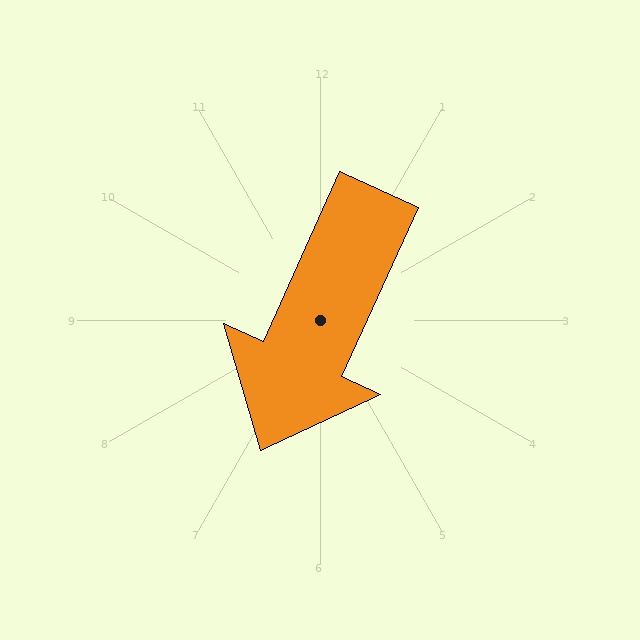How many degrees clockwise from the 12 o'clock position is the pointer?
Approximately 204 degrees.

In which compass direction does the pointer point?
Southwest.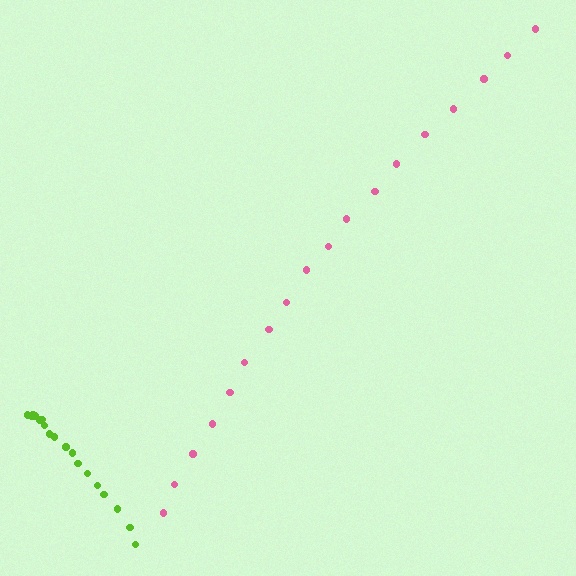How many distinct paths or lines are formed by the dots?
There are 2 distinct paths.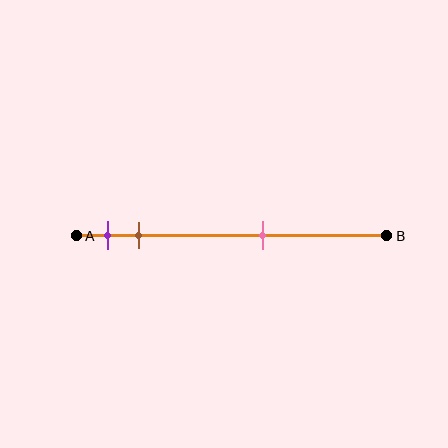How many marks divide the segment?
There are 3 marks dividing the segment.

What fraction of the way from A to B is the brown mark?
The brown mark is approximately 20% (0.2) of the way from A to B.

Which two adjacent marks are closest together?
The purple and brown marks are the closest adjacent pair.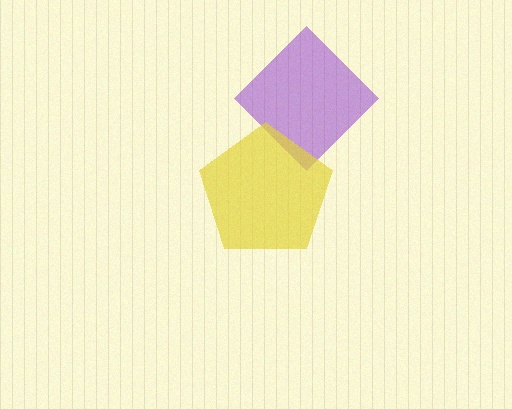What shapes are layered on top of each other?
The layered shapes are: a purple diamond, a yellow pentagon.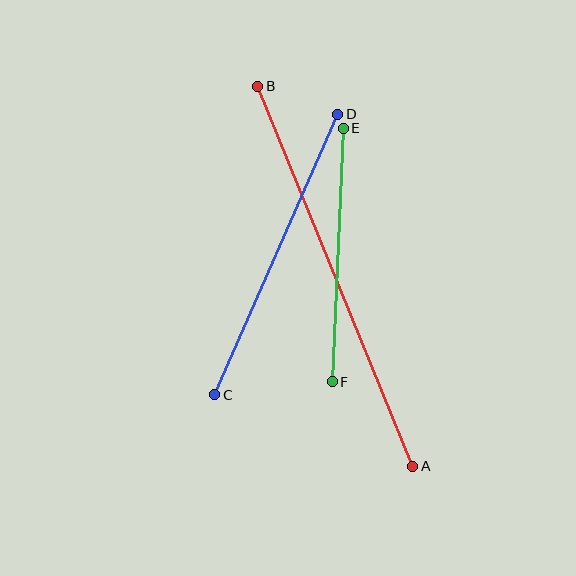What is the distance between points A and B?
The distance is approximately 411 pixels.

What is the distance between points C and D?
The distance is approximately 306 pixels.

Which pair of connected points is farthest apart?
Points A and B are farthest apart.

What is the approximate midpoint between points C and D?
The midpoint is at approximately (276, 255) pixels.